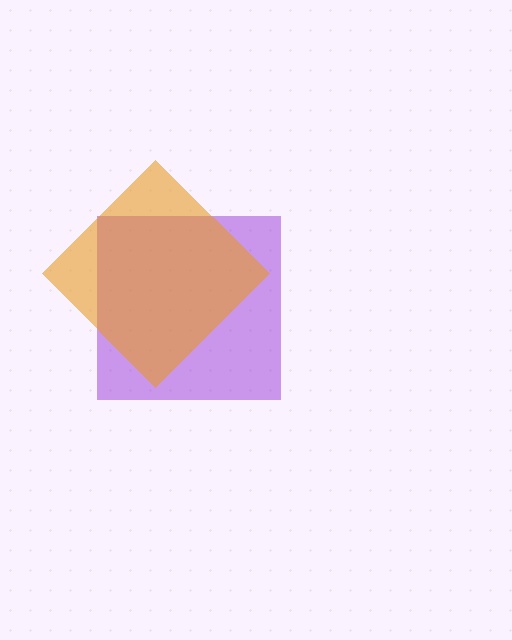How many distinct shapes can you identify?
There are 2 distinct shapes: a purple square, an orange diamond.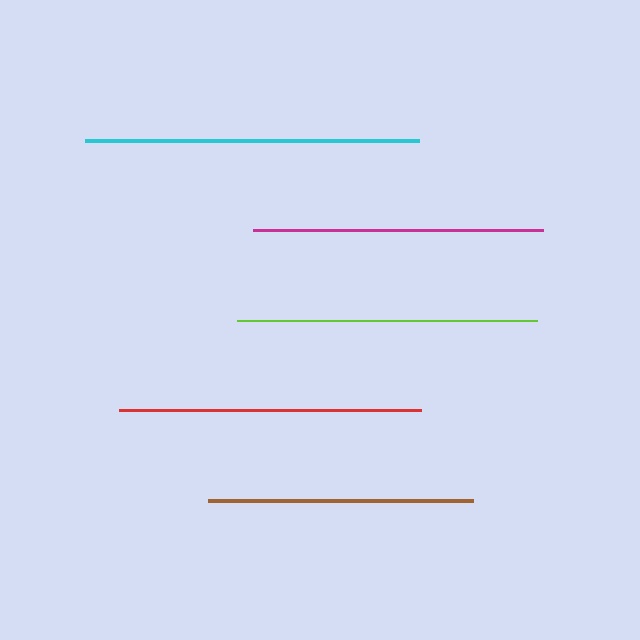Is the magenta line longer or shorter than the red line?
The red line is longer than the magenta line.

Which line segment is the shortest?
The brown line is the shortest at approximately 264 pixels.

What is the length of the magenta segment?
The magenta segment is approximately 290 pixels long.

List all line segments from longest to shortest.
From longest to shortest: cyan, red, lime, magenta, brown.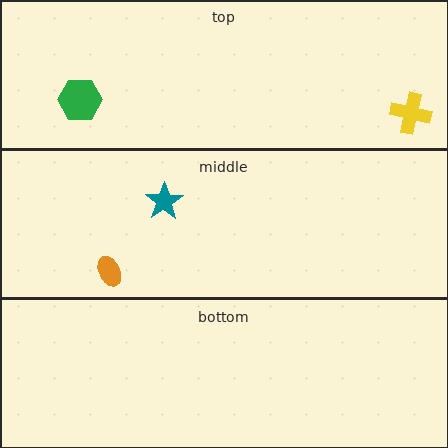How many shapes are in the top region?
2.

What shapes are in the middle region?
The teal star, the orange ellipse.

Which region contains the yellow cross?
The top region.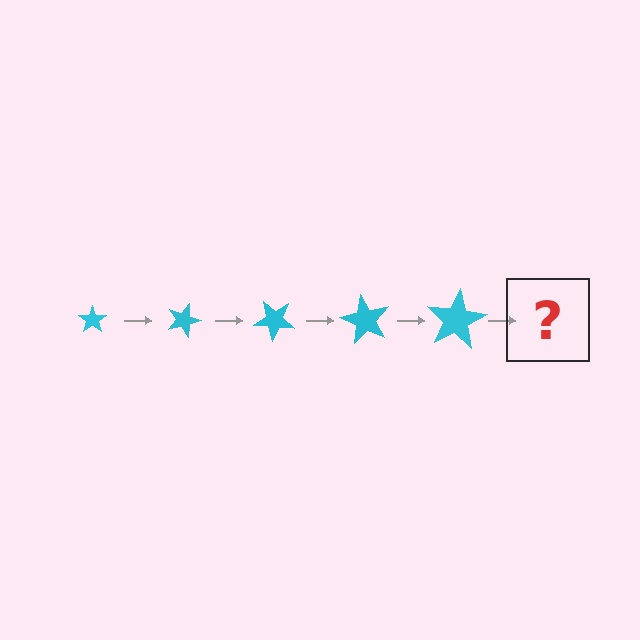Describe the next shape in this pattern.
It should be a star, larger than the previous one and rotated 100 degrees from the start.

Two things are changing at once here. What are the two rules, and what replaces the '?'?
The two rules are that the star grows larger each step and it rotates 20 degrees each step. The '?' should be a star, larger than the previous one and rotated 100 degrees from the start.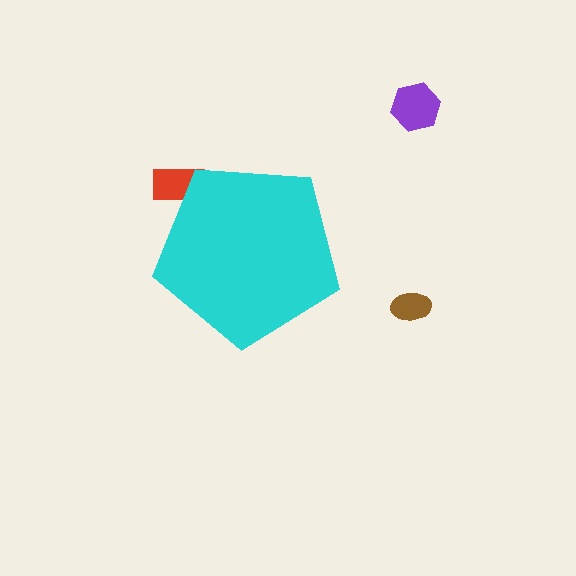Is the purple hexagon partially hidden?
No, the purple hexagon is fully visible.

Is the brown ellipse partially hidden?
No, the brown ellipse is fully visible.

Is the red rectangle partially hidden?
Yes, the red rectangle is partially hidden behind the cyan pentagon.